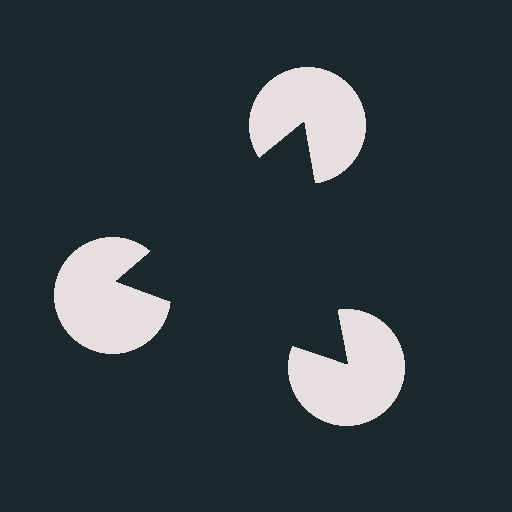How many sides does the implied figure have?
3 sides.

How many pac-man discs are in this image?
There are 3 — one at each vertex of the illusory triangle.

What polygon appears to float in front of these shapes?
An illusory triangle — its edges are inferred from the aligned wedge cuts in the pac-man discs, not physically drawn.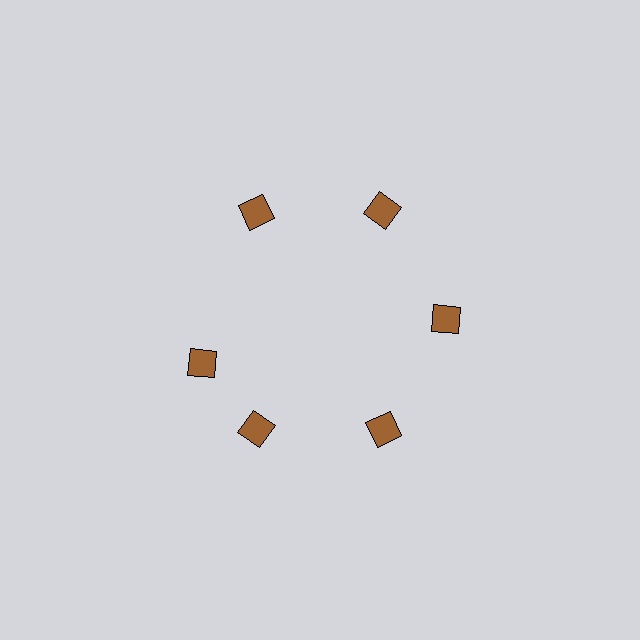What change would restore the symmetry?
The symmetry would be restored by rotating it back into even spacing with its neighbors so that all 6 diamonds sit at equal angles and equal distance from the center.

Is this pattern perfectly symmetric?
No. The 6 brown diamonds are arranged in a ring, but one element near the 9 o'clock position is rotated out of alignment along the ring, breaking the 6-fold rotational symmetry.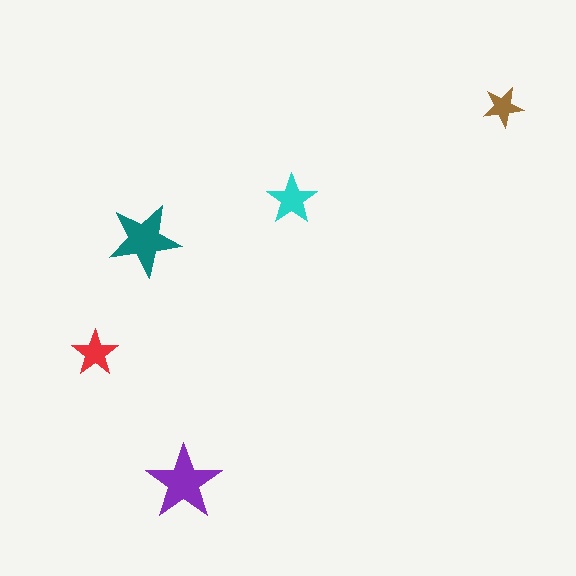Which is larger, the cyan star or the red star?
The cyan one.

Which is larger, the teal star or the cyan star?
The teal one.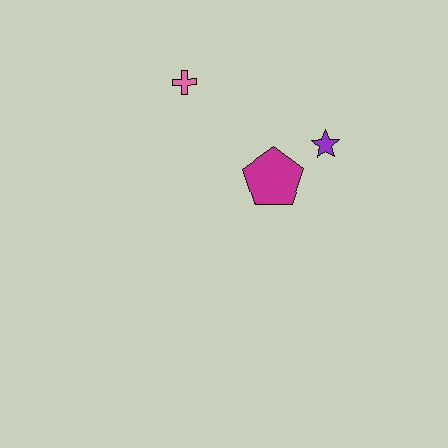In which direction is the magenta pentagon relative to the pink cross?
The magenta pentagon is below the pink cross.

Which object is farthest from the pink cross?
The purple star is farthest from the pink cross.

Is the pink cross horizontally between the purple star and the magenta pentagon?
No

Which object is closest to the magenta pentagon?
The purple star is closest to the magenta pentagon.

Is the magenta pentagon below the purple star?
Yes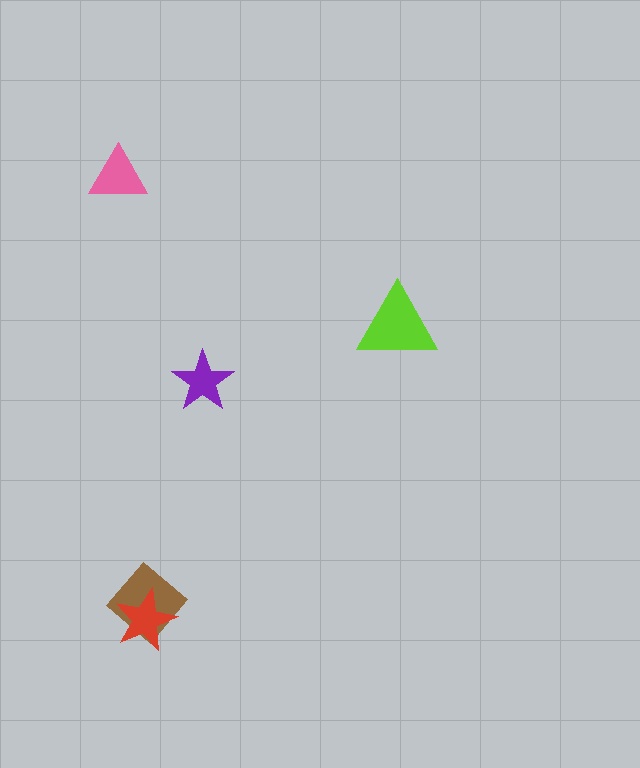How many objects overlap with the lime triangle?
0 objects overlap with the lime triangle.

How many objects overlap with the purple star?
0 objects overlap with the purple star.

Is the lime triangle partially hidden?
No, no other shape covers it.